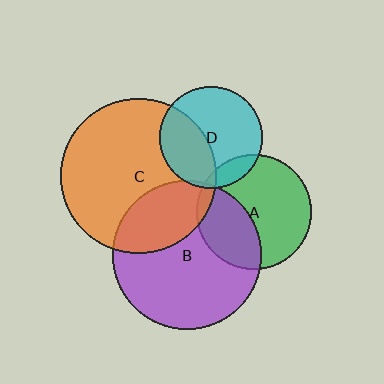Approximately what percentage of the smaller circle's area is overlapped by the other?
Approximately 30%.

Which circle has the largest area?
Circle C (orange).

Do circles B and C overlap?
Yes.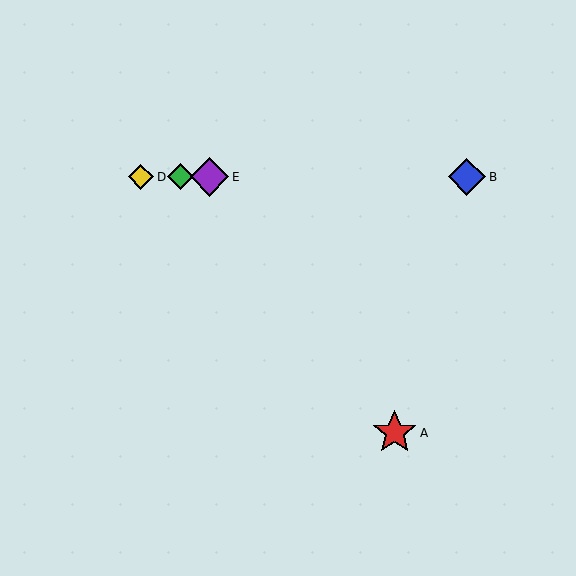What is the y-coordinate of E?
Object E is at y≈177.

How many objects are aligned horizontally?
4 objects (B, C, D, E) are aligned horizontally.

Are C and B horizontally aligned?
Yes, both are at y≈177.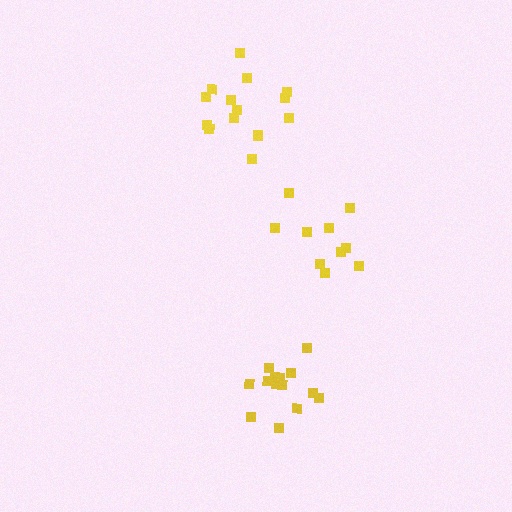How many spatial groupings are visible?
There are 3 spatial groupings.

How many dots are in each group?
Group 1: 14 dots, Group 2: 10 dots, Group 3: 14 dots (38 total).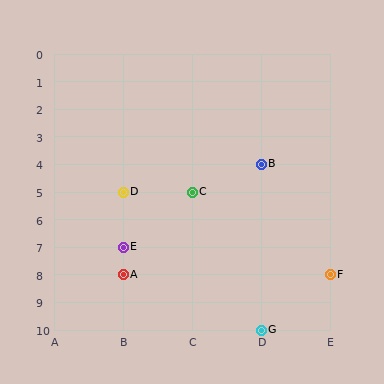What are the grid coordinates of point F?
Point F is at grid coordinates (E, 8).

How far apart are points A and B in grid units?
Points A and B are 2 columns and 4 rows apart (about 4.5 grid units diagonally).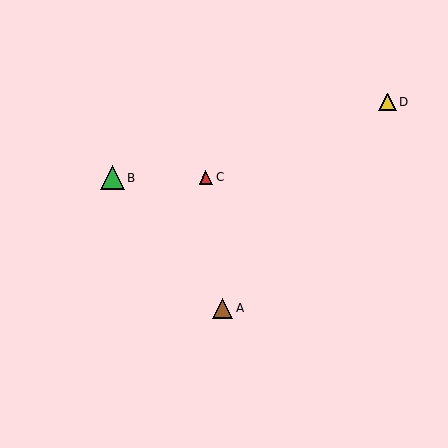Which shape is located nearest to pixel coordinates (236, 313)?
The brown triangle (labeled A) at (222, 308) is nearest to that location.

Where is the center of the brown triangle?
The center of the brown triangle is at (222, 308).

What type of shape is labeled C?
Shape C is a red triangle.